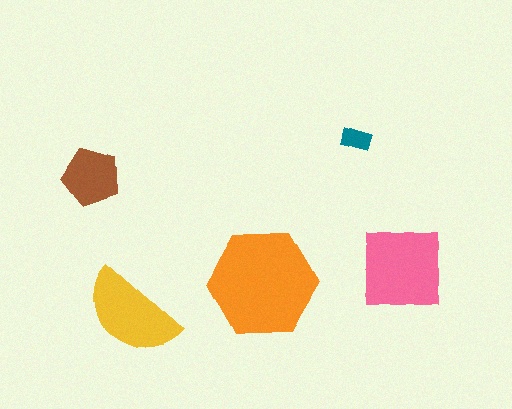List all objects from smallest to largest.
The teal rectangle, the brown pentagon, the yellow semicircle, the pink square, the orange hexagon.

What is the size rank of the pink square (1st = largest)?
2nd.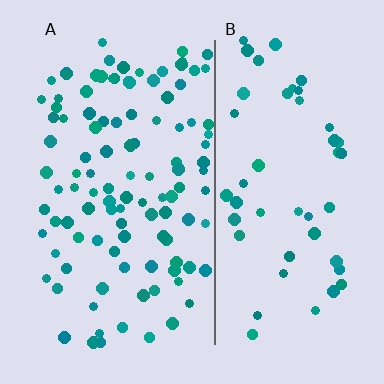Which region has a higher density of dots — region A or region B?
A (the left).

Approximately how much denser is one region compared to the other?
Approximately 2.2× — region A over region B.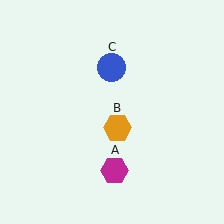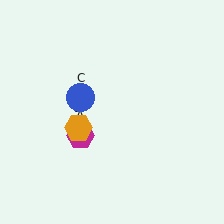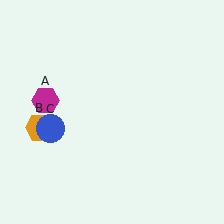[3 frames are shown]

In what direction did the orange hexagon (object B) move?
The orange hexagon (object B) moved left.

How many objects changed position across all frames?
3 objects changed position: magenta hexagon (object A), orange hexagon (object B), blue circle (object C).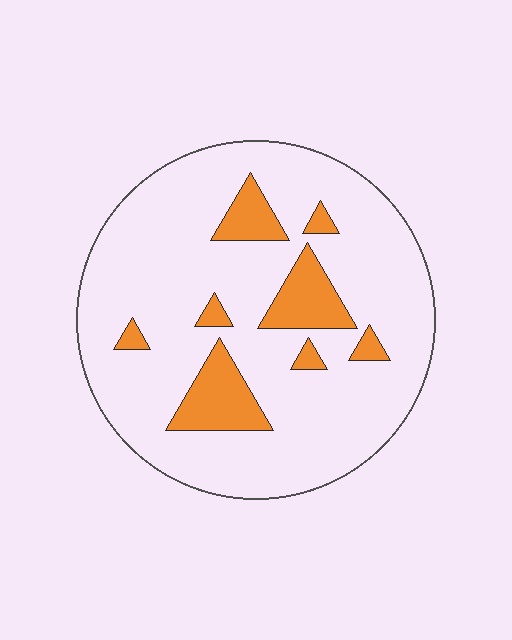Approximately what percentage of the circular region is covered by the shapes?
Approximately 15%.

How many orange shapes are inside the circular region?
8.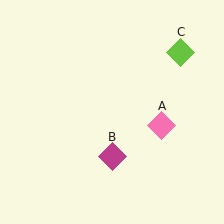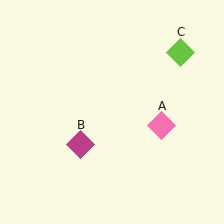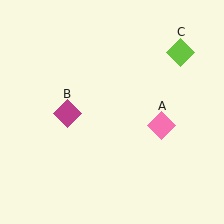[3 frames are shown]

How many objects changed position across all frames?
1 object changed position: magenta diamond (object B).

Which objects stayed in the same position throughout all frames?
Pink diamond (object A) and lime diamond (object C) remained stationary.